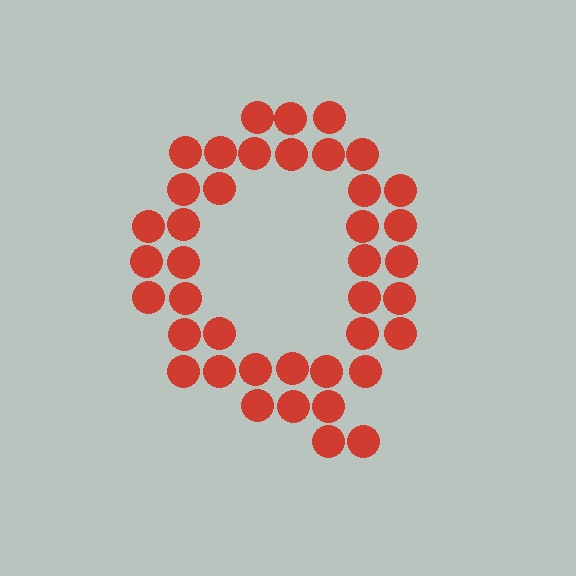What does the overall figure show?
The overall figure shows the letter Q.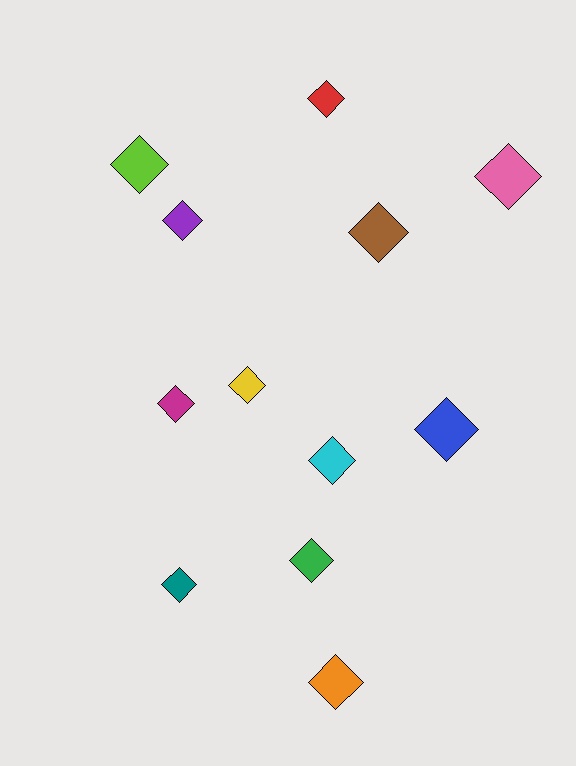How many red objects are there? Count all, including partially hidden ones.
There is 1 red object.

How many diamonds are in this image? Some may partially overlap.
There are 12 diamonds.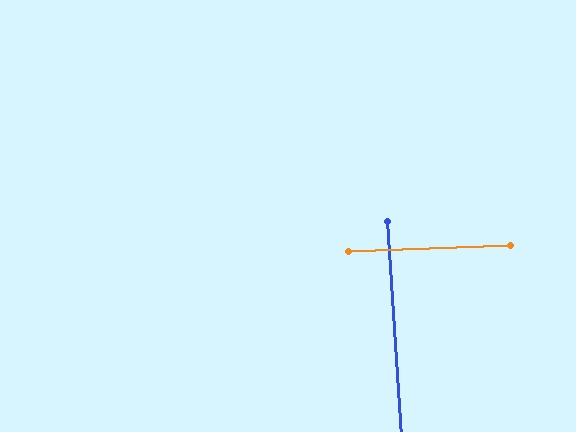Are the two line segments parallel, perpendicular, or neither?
Perpendicular — they meet at approximately 88°.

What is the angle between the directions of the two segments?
Approximately 88 degrees.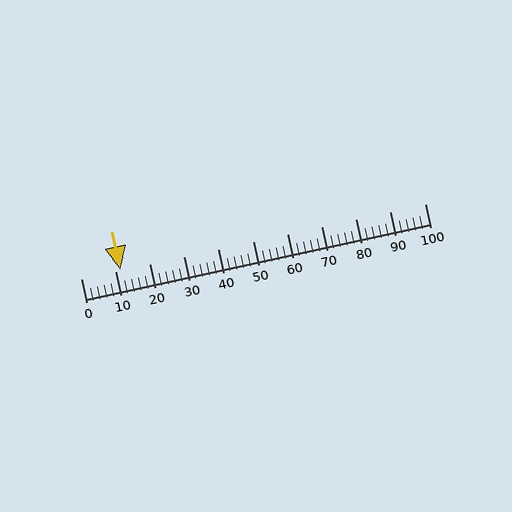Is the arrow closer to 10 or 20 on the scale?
The arrow is closer to 10.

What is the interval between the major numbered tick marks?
The major tick marks are spaced 10 units apart.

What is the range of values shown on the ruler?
The ruler shows values from 0 to 100.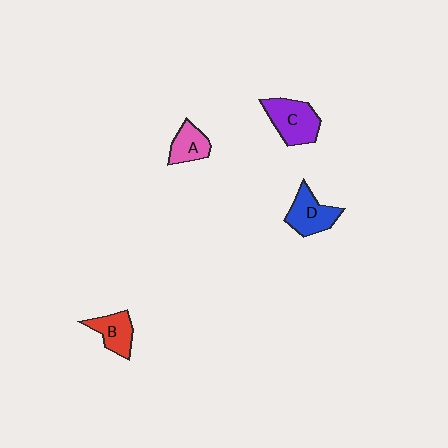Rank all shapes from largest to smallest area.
From largest to smallest: C (purple), D (blue), B (red), A (pink).